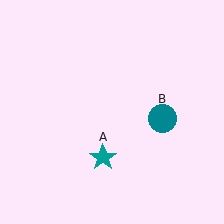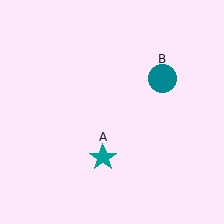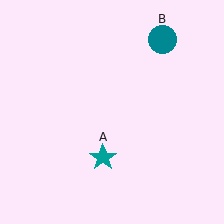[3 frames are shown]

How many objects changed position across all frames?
1 object changed position: teal circle (object B).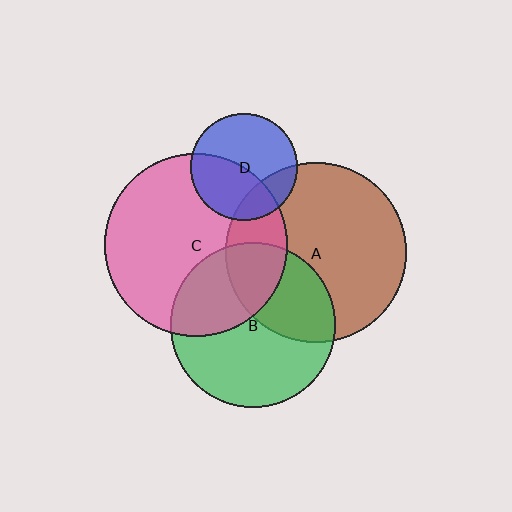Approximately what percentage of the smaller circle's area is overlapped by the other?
Approximately 45%.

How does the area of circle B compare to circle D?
Approximately 2.4 times.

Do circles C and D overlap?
Yes.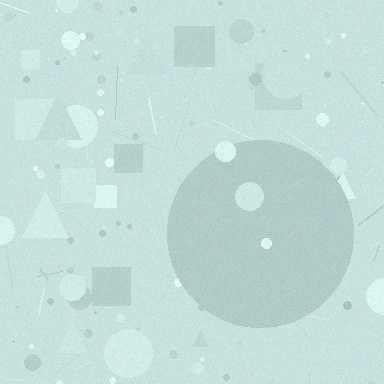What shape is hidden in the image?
A circle is hidden in the image.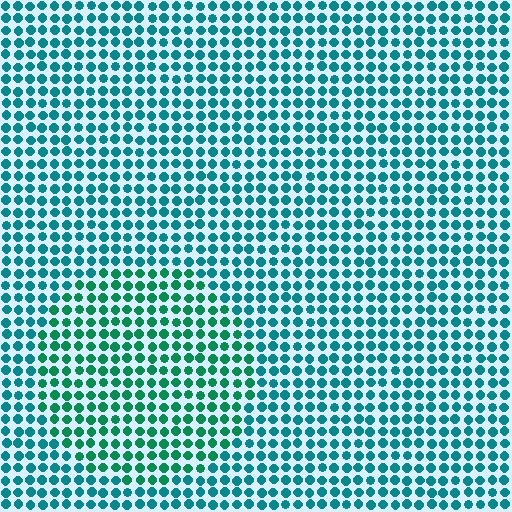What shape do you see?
I see a circle.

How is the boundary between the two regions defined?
The boundary is defined purely by a slight shift in hue (about 29 degrees). Spacing, size, and orientation are identical on both sides.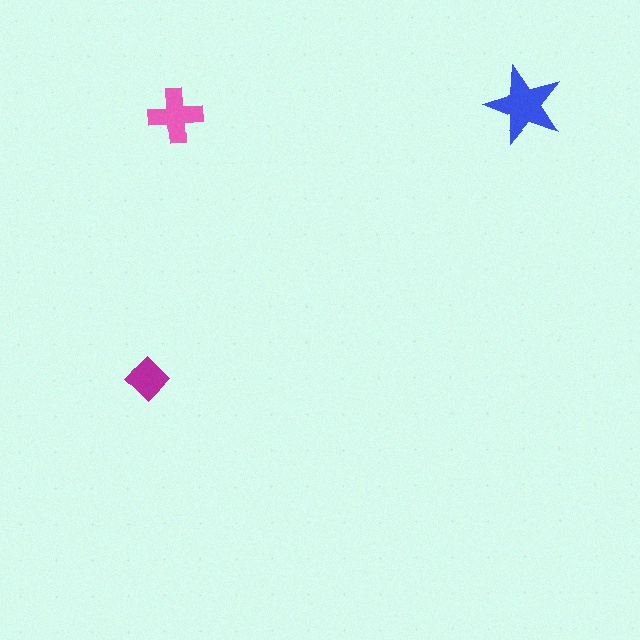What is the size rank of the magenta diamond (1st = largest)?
3rd.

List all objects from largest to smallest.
The blue star, the pink cross, the magenta diamond.